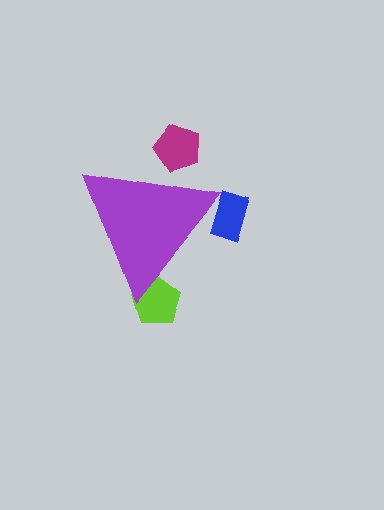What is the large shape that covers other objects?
A purple triangle.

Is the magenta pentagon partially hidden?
Yes, the magenta pentagon is partially hidden behind the purple triangle.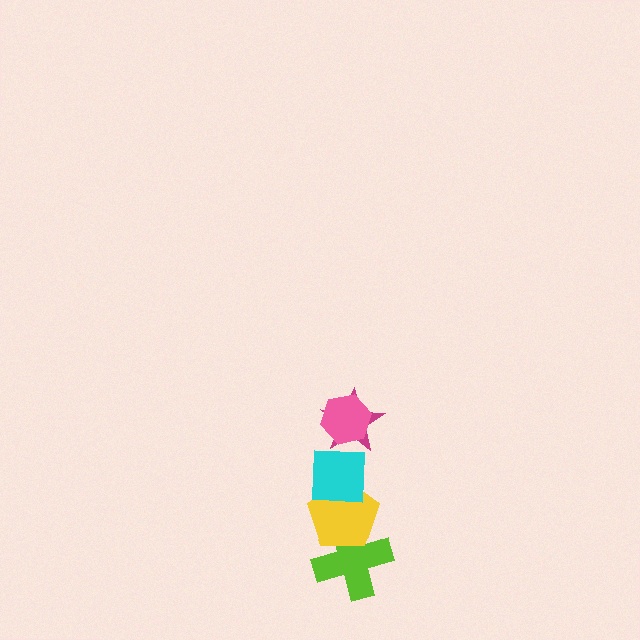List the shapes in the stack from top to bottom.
From top to bottom: the pink hexagon, the magenta star, the cyan square, the yellow pentagon, the lime cross.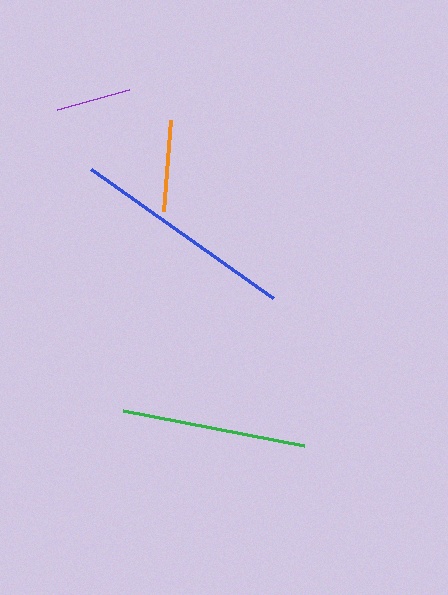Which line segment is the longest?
The blue line is the longest at approximately 223 pixels.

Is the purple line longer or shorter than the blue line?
The blue line is longer than the purple line.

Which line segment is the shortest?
The purple line is the shortest at approximately 75 pixels.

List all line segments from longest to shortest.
From longest to shortest: blue, green, orange, purple.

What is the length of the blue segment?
The blue segment is approximately 223 pixels long.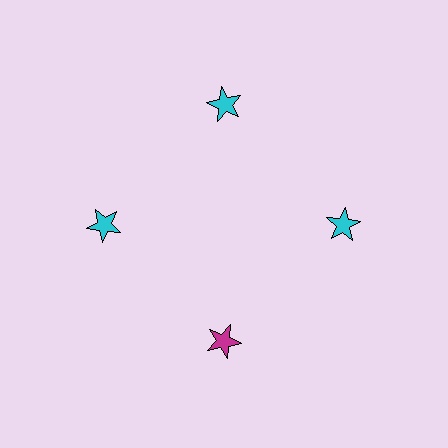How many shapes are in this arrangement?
There are 4 shapes arranged in a ring pattern.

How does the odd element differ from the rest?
It has a different color: magenta instead of cyan.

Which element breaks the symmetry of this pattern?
The magenta star at roughly the 6 o'clock position breaks the symmetry. All other shapes are cyan stars.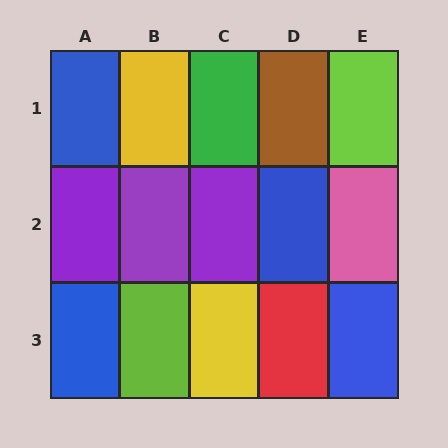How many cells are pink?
1 cell is pink.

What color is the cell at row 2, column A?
Purple.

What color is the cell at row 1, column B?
Yellow.